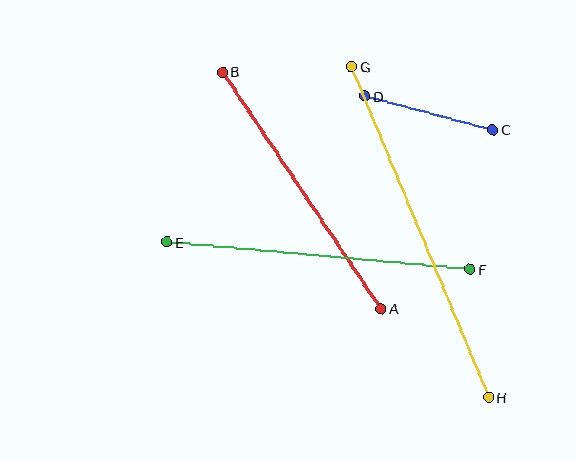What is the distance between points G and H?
The distance is approximately 358 pixels.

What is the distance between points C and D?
The distance is approximately 132 pixels.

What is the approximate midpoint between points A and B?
The midpoint is at approximately (302, 190) pixels.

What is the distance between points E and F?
The distance is approximately 304 pixels.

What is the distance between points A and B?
The distance is approximately 285 pixels.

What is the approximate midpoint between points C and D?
The midpoint is at approximately (429, 113) pixels.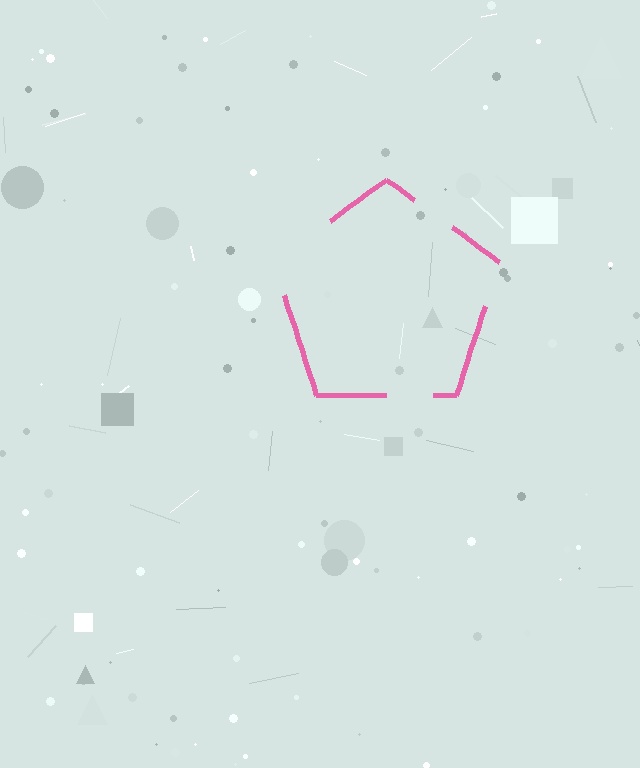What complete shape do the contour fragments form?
The contour fragments form a pentagon.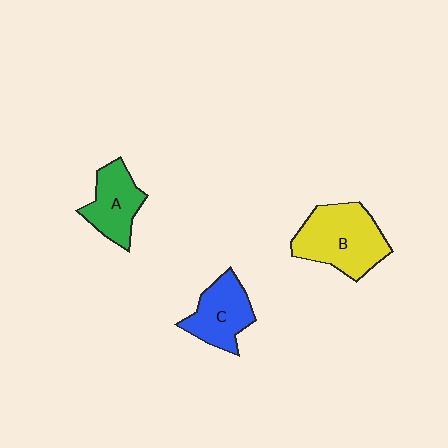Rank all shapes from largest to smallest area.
From largest to smallest: B (yellow), C (blue), A (green).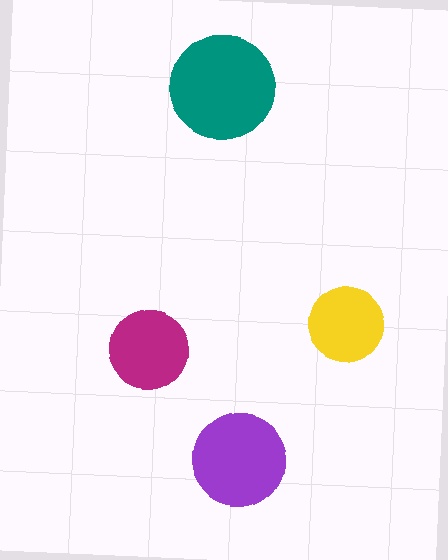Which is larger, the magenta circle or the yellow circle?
The magenta one.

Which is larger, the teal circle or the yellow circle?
The teal one.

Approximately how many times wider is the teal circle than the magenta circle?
About 1.5 times wider.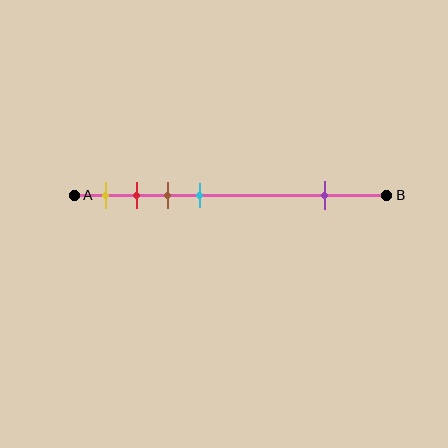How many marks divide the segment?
There are 5 marks dividing the segment.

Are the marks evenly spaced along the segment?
No, the marks are not evenly spaced.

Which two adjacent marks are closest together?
The red and brown marks are the closest adjacent pair.